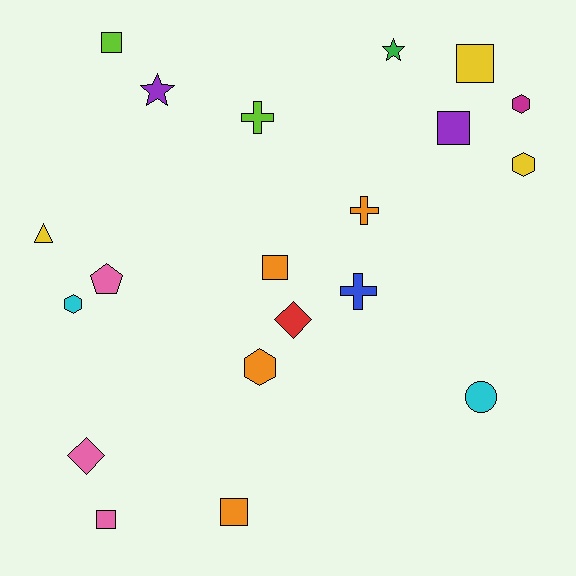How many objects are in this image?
There are 20 objects.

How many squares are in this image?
There are 6 squares.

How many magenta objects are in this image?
There is 1 magenta object.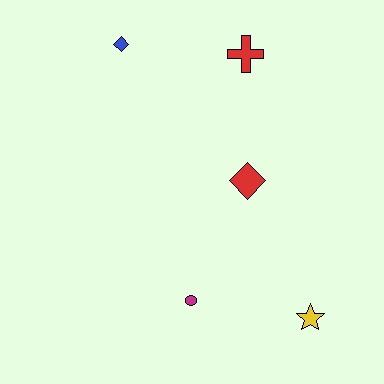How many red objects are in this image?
There are 2 red objects.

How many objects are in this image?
There are 5 objects.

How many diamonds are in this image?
There are 2 diamonds.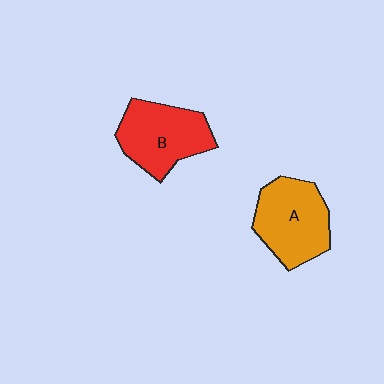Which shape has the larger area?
Shape A (orange).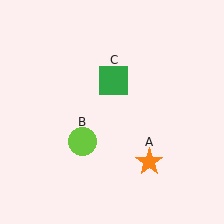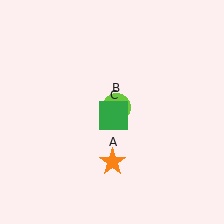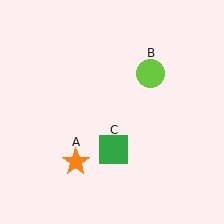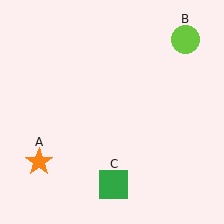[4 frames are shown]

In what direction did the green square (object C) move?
The green square (object C) moved down.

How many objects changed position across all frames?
3 objects changed position: orange star (object A), lime circle (object B), green square (object C).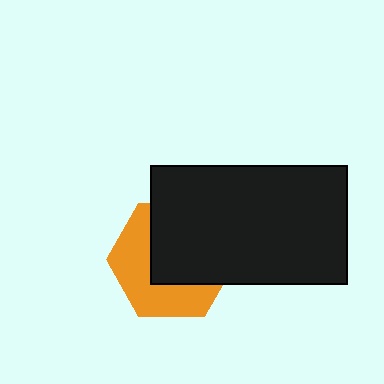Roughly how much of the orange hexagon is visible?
About half of it is visible (roughly 46%).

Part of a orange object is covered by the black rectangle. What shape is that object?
It is a hexagon.